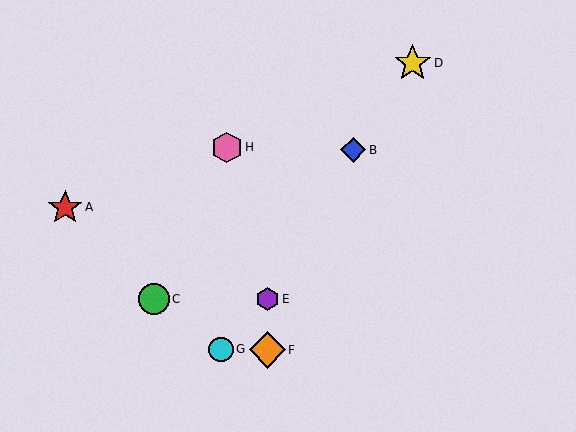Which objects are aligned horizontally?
Objects C, E are aligned horizontally.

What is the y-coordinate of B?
Object B is at y≈150.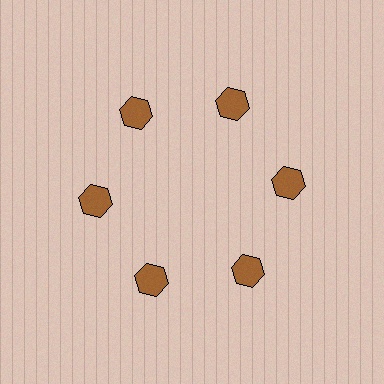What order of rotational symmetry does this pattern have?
This pattern has 6-fold rotational symmetry.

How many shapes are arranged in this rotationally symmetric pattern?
There are 6 shapes, arranged in 6 groups of 1.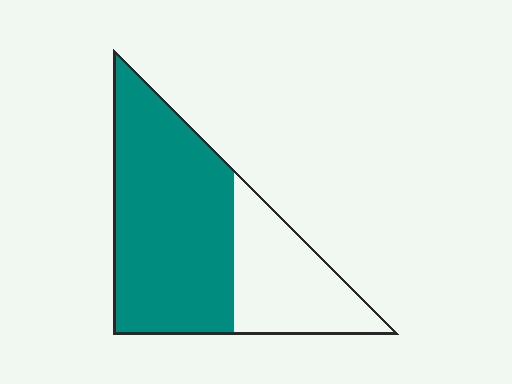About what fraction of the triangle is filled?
About two thirds (2/3).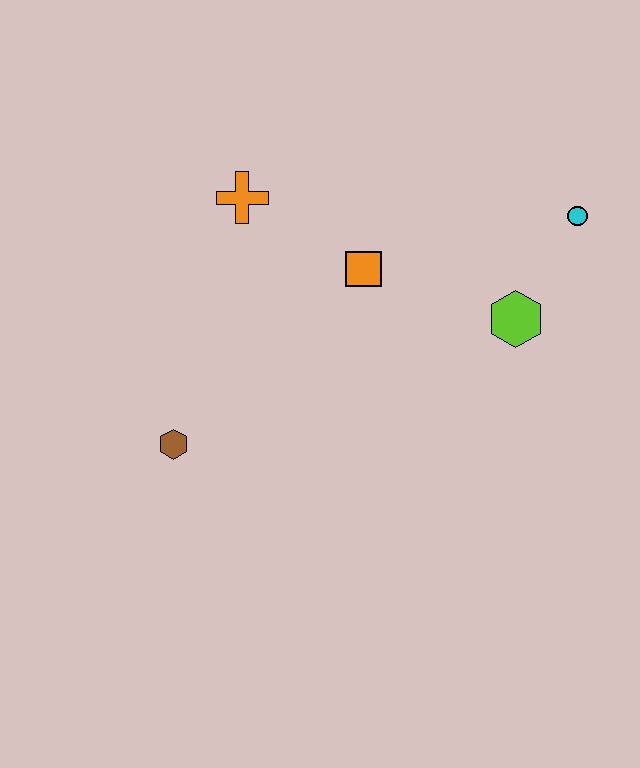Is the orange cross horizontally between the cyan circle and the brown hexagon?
Yes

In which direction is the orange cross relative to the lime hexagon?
The orange cross is to the left of the lime hexagon.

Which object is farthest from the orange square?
The brown hexagon is farthest from the orange square.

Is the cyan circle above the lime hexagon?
Yes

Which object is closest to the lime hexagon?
The cyan circle is closest to the lime hexagon.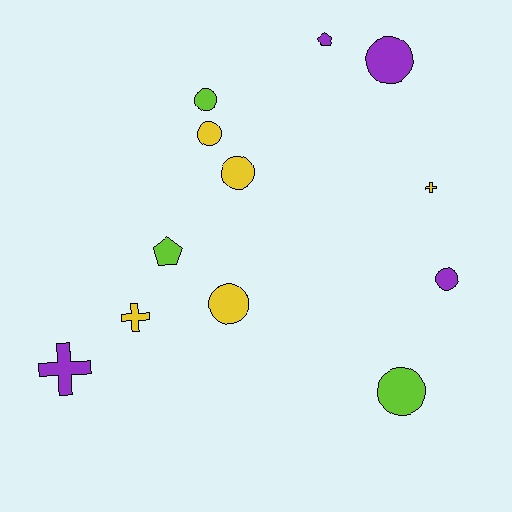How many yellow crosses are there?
There are 2 yellow crosses.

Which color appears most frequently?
Yellow, with 5 objects.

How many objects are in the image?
There are 12 objects.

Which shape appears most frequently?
Circle, with 7 objects.